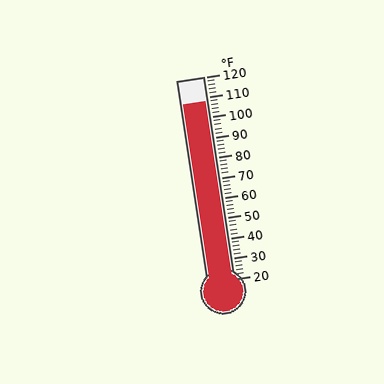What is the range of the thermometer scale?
The thermometer scale ranges from 20°F to 120°F.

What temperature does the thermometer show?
The thermometer shows approximately 108°F.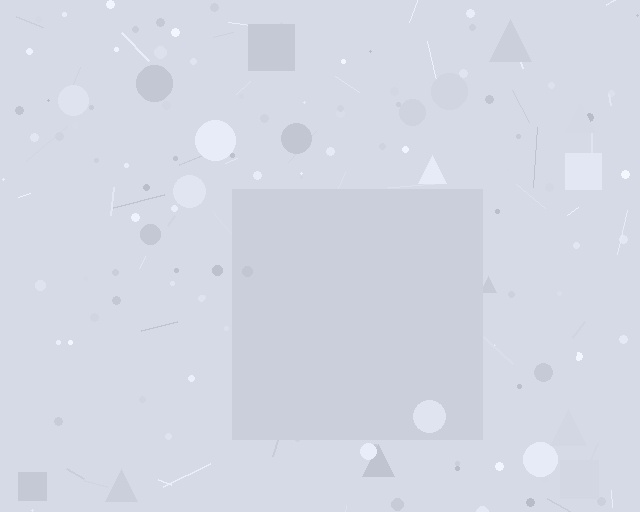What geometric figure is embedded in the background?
A square is embedded in the background.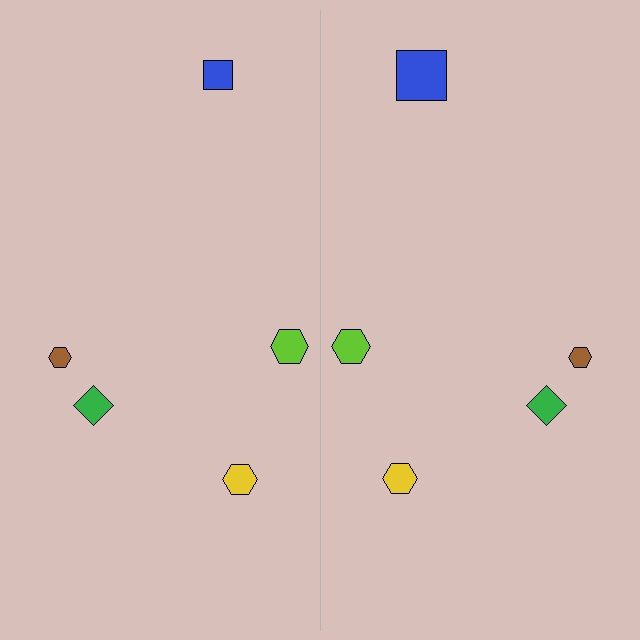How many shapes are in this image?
There are 10 shapes in this image.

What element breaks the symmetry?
The blue square on the right side has a different size than its mirror counterpart.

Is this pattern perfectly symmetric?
No, the pattern is not perfectly symmetric. The blue square on the right side has a different size than its mirror counterpart.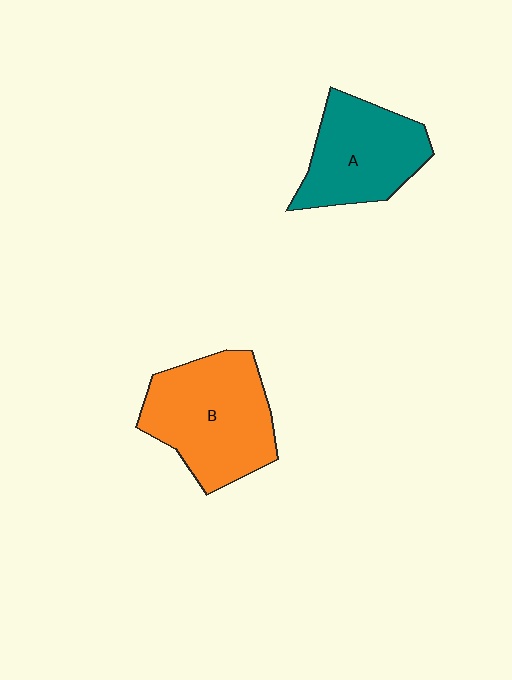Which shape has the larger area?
Shape B (orange).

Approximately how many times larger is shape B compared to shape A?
Approximately 1.3 times.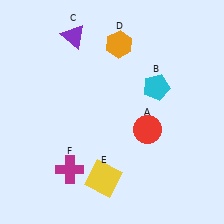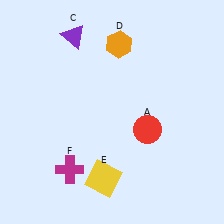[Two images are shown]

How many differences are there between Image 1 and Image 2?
There is 1 difference between the two images.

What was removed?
The cyan pentagon (B) was removed in Image 2.